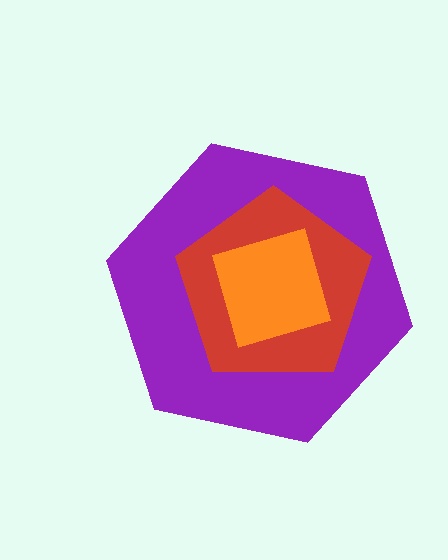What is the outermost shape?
The purple hexagon.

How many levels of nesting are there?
3.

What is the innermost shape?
The orange square.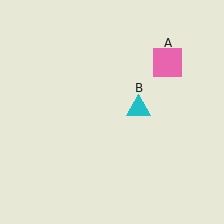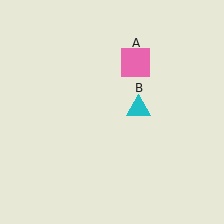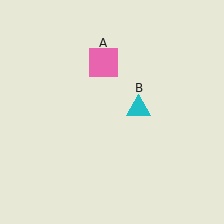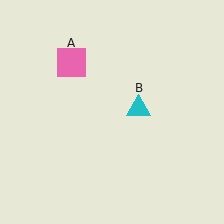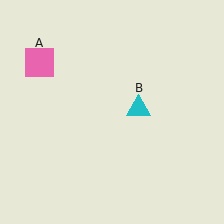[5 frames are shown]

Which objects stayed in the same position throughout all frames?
Cyan triangle (object B) remained stationary.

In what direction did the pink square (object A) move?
The pink square (object A) moved left.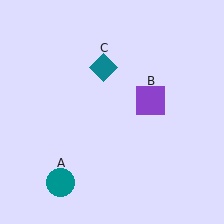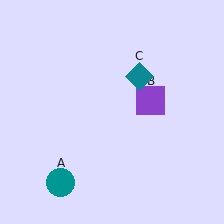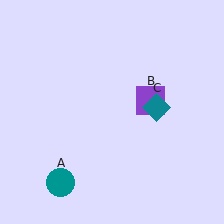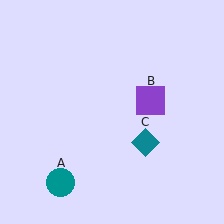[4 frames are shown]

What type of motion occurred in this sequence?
The teal diamond (object C) rotated clockwise around the center of the scene.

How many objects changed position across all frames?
1 object changed position: teal diamond (object C).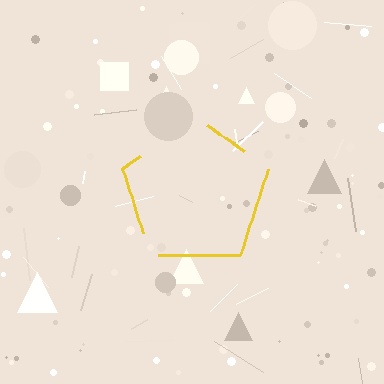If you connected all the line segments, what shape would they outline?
They would outline a pentagon.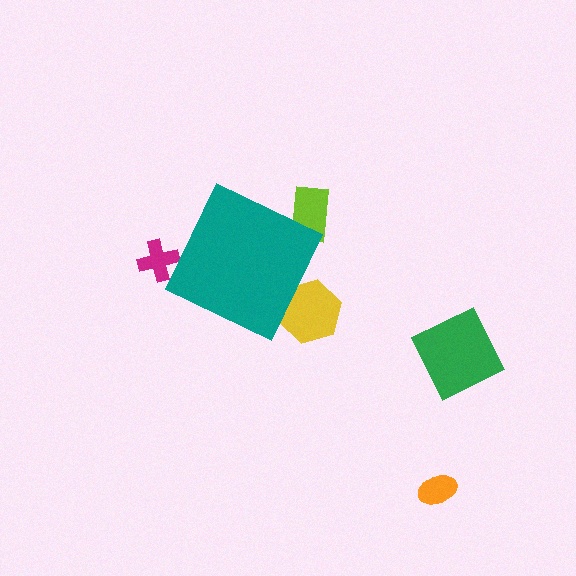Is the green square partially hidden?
No, the green square is fully visible.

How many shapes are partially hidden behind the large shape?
3 shapes are partially hidden.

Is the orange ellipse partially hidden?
No, the orange ellipse is fully visible.